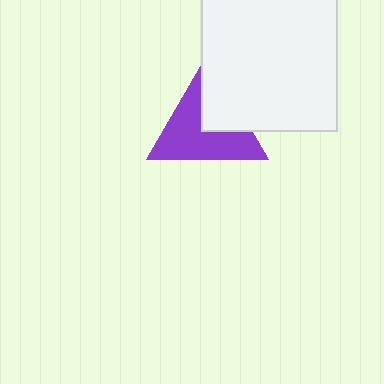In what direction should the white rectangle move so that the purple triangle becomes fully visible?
The white rectangle should move toward the upper-right. That is the shortest direction to clear the overlap and leave the purple triangle fully visible.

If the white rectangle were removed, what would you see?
You would see the complete purple triangle.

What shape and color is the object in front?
The object in front is a white rectangle.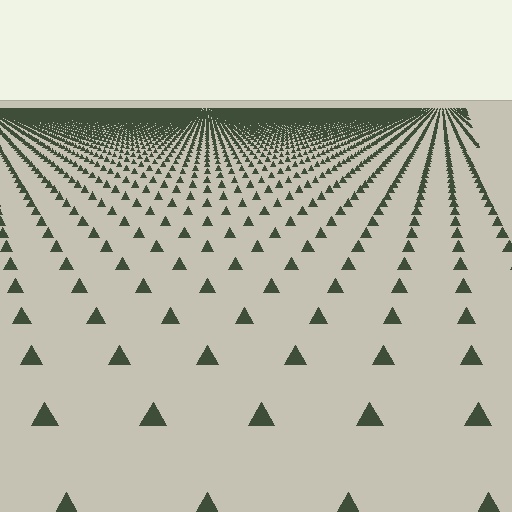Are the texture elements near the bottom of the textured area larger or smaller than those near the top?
Larger. Near the bottom, elements are closer to the viewer and appear at a bigger on-screen size.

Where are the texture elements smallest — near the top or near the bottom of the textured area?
Near the top.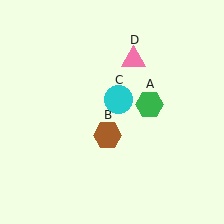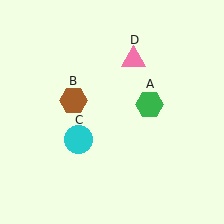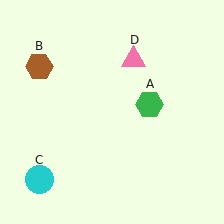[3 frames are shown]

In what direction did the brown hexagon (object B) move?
The brown hexagon (object B) moved up and to the left.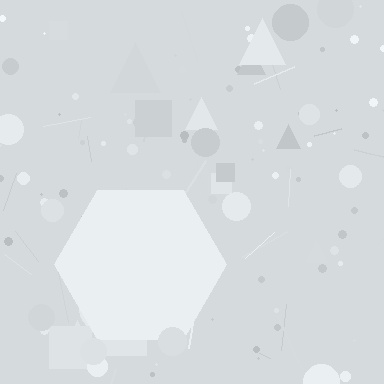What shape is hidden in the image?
A hexagon is hidden in the image.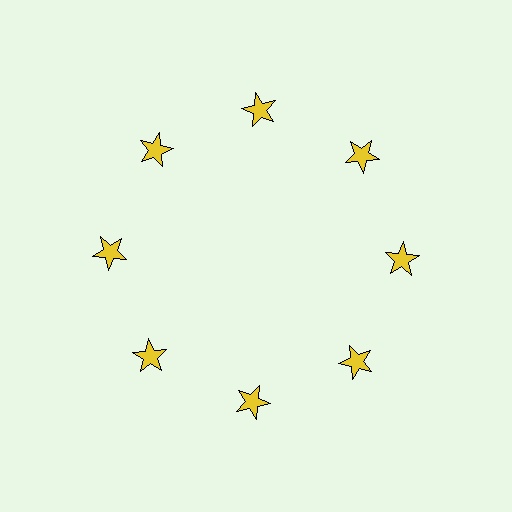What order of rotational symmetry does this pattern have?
This pattern has 8-fold rotational symmetry.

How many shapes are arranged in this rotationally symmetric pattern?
There are 8 shapes, arranged in 8 groups of 1.